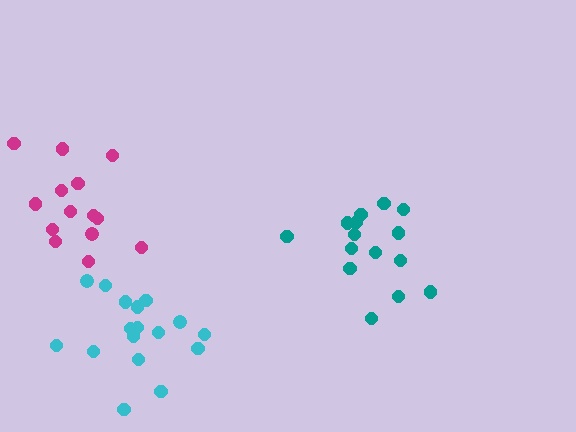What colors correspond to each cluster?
The clusters are colored: magenta, teal, cyan.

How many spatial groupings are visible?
There are 3 spatial groupings.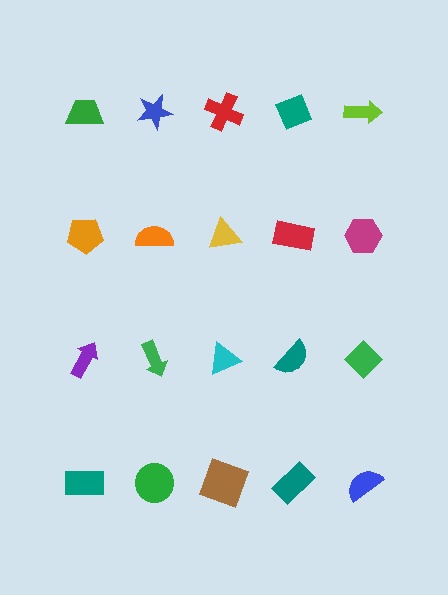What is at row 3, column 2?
A green arrow.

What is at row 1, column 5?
A lime arrow.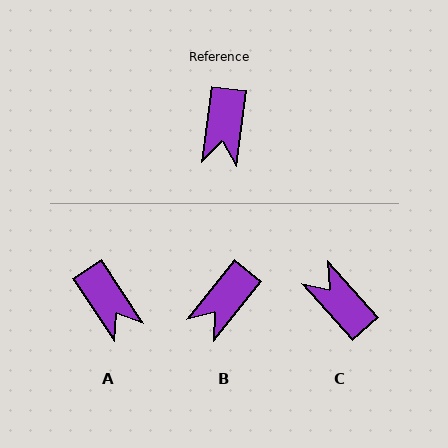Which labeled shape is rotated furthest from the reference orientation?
C, about 130 degrees away.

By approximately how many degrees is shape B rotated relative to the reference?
Approximately 31 degrees clockwise.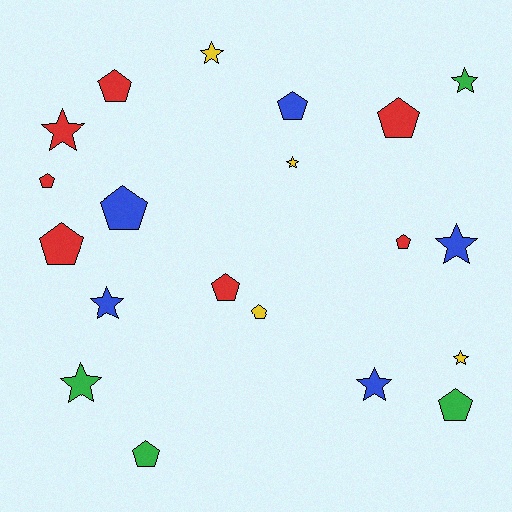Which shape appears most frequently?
Pentagon, with 11 objects.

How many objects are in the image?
There are 20 objects.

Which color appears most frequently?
Red, with 7 objects.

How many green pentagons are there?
There are 2 green pentagons.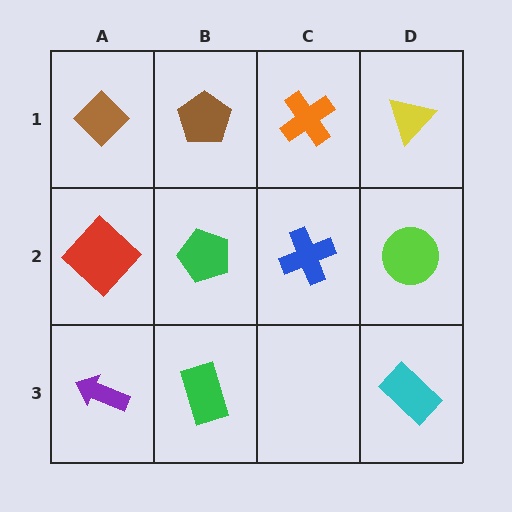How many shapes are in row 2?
4 shapes.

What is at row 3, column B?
A green rectangle.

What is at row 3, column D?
A cyan rectangle.